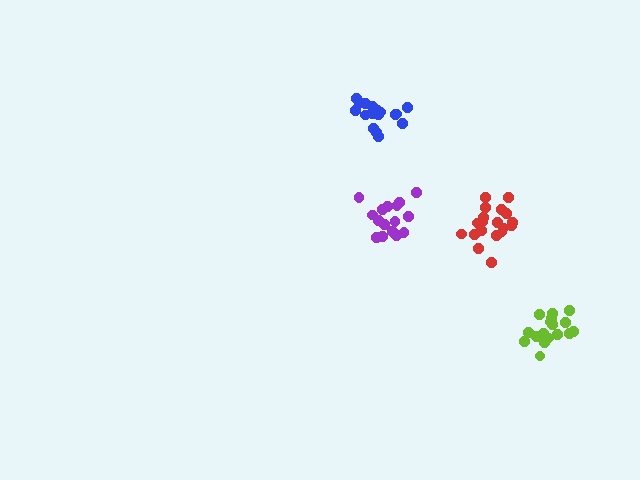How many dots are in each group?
Group 1: 16 dots, Group 2: 19 dots, Group 3: 18 dots, Group 4: 17 dots (70 total).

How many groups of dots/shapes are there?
There are 4 groups.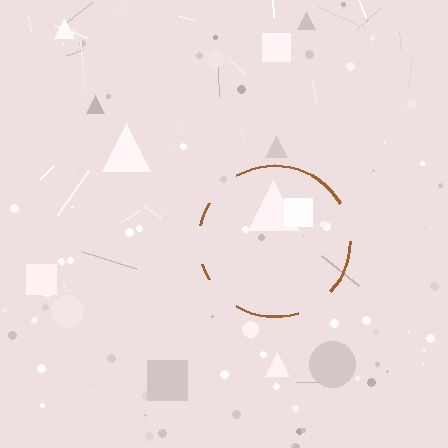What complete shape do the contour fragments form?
The contour fragments form a circle.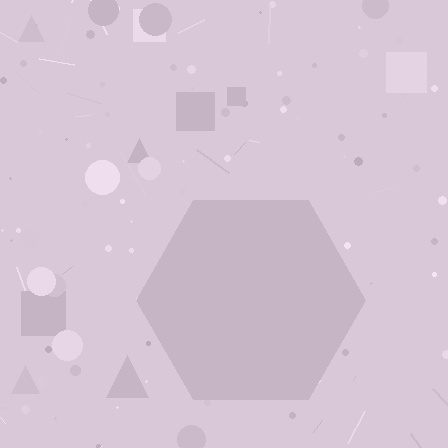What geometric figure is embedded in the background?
A hexagon is embedded in the background.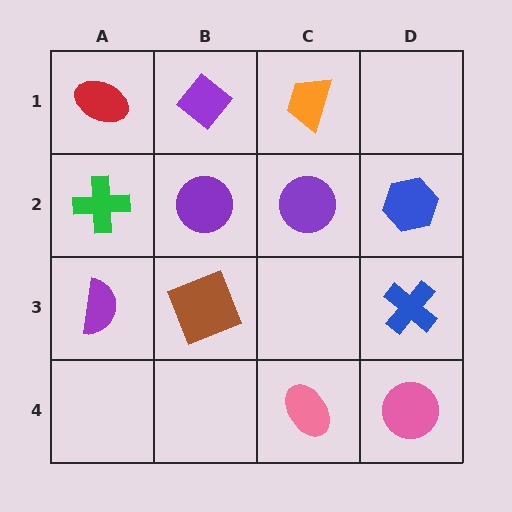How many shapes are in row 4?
2 shapes.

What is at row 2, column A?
A green cross.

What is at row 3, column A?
A purple semicircle.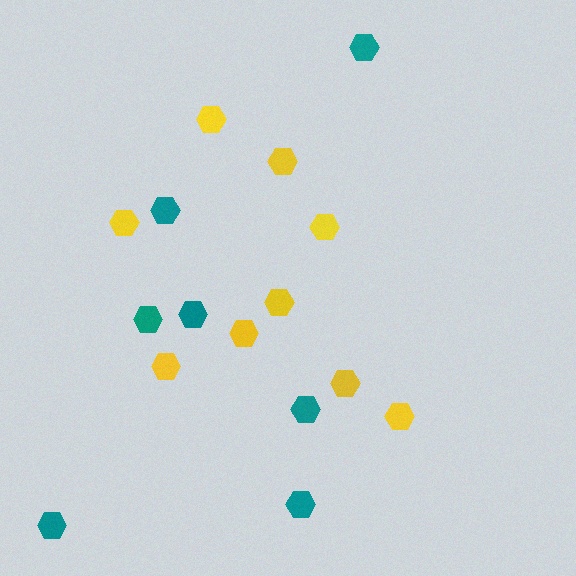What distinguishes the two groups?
There are 2 groups: one group of teal hexagons (7) and one group of yellow hexagons (9).